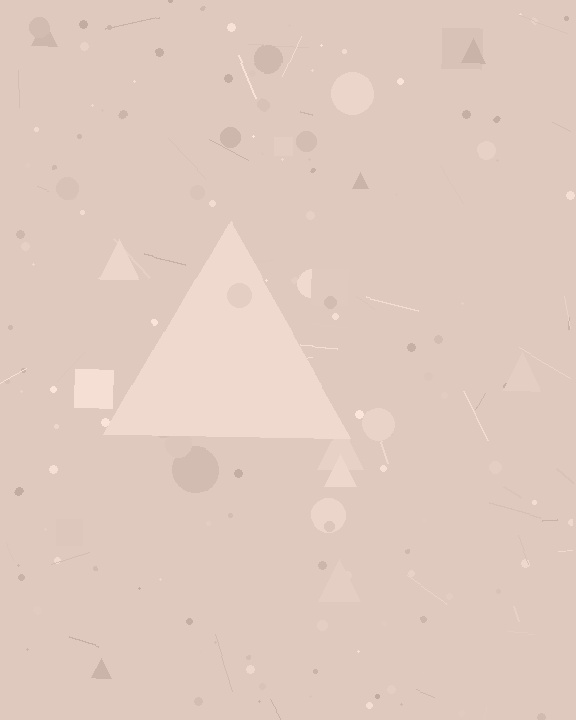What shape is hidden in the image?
A triangle is hidden in the image.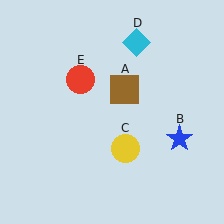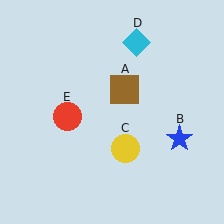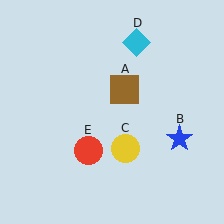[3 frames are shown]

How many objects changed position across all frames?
1 object changed position: red circle (object E).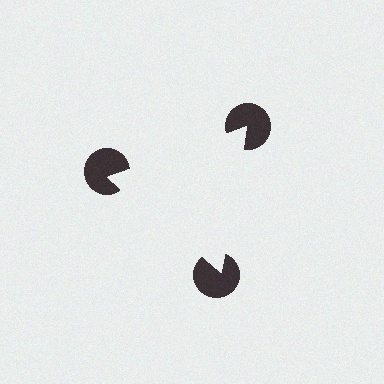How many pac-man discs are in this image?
There are 3 — one at each vertex of the illusory triangle.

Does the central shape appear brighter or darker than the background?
It typically appears slightly brighter than the background, even though no actual brightness change is drawn.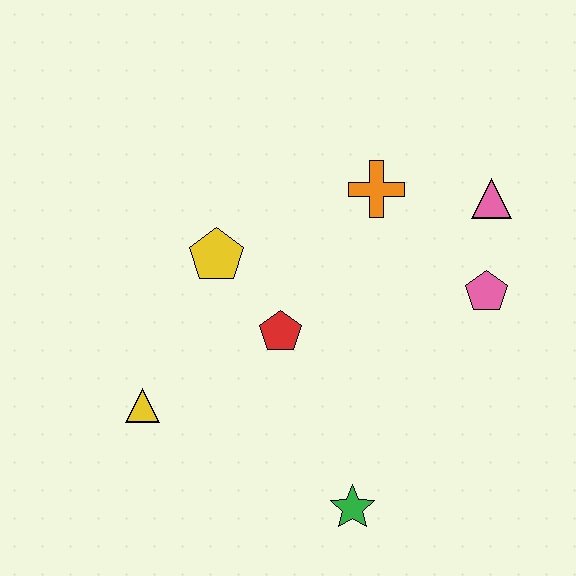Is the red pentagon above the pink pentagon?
No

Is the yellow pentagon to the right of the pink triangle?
No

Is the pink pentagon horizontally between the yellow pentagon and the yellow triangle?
No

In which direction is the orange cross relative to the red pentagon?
The orange cross is above the red pentagon.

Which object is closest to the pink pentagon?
The pink triangle is closest to the pink pentagon.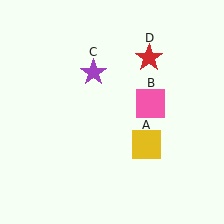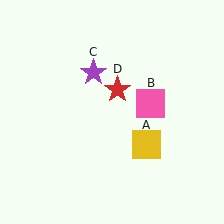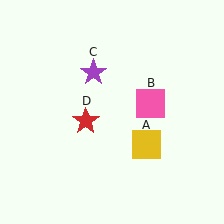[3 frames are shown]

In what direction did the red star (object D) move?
The red star (object D) moved down and to the left.